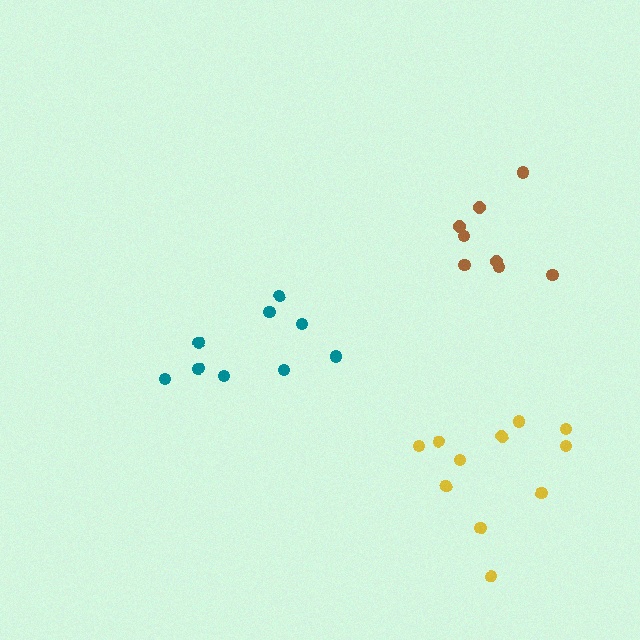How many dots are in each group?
Group 1: 9 dots, Group 2: 8 dots, Group 3: 11 dots (28 total).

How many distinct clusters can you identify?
There are 3 distinct clusters.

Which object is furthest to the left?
The teal cluster is leftmost.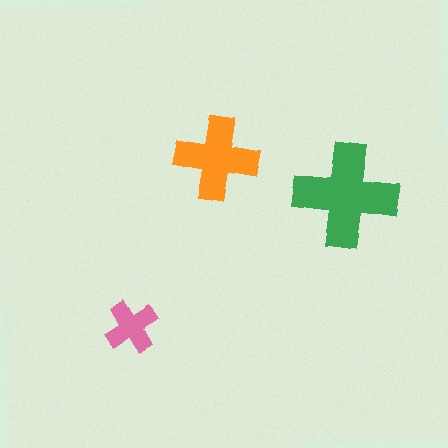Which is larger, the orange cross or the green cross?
The green one.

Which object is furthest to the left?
The pink cross is leftmost.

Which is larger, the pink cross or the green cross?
The green one.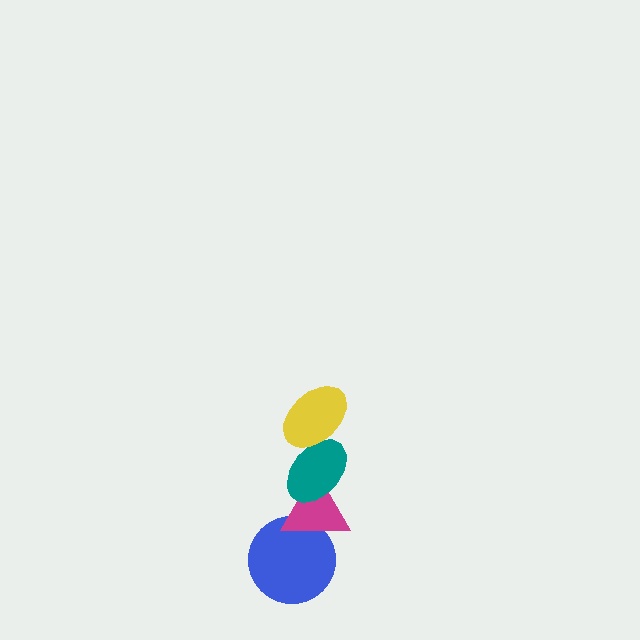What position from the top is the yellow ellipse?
The yellow ellipse is 1st from the top.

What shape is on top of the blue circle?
The magenta triangle is on top of the blue circle.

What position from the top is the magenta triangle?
The magenta triangle is 3rd from the top.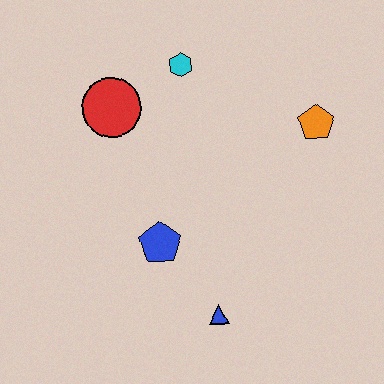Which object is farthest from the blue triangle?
The cyan hexagon is farthest from the blue triangle.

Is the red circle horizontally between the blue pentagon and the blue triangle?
No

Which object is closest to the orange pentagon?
The cyan hexagon is closest to the orange pentagon.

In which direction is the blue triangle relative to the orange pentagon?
The blue triangle is below the orange pentagon.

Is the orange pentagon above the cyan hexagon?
No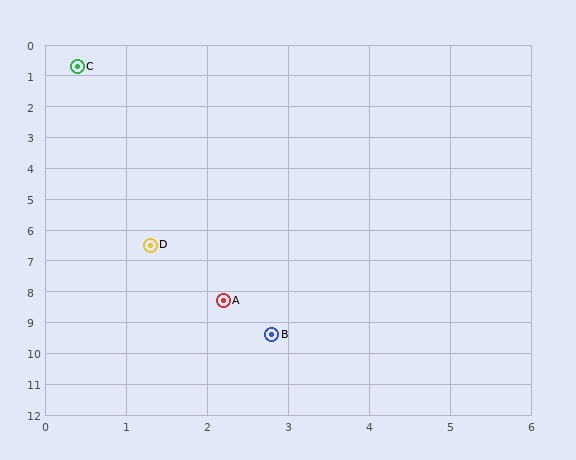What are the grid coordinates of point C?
Point C is at approximately (0.4, 0.7).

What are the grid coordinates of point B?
Point B is at approximately (2.8, 9.4).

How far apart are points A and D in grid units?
Points A and D are about 2.0 grid units apart.